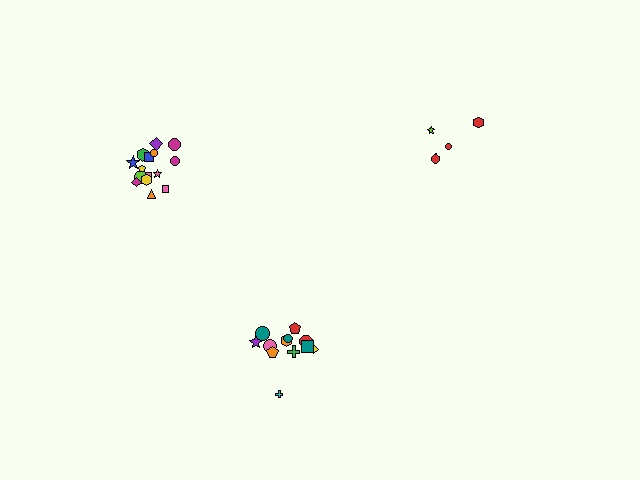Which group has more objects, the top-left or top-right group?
The top-left group.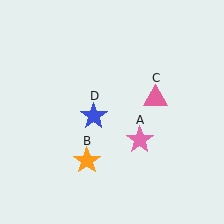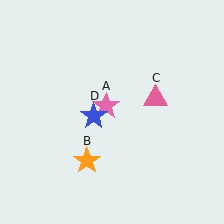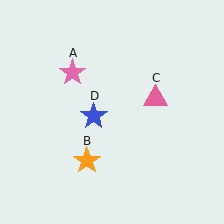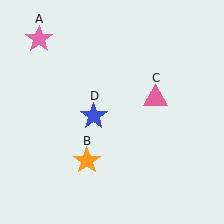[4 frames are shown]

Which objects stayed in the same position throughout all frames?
Orange star (object B) and pink triangle (object C) and blue star (object D) remained stationary.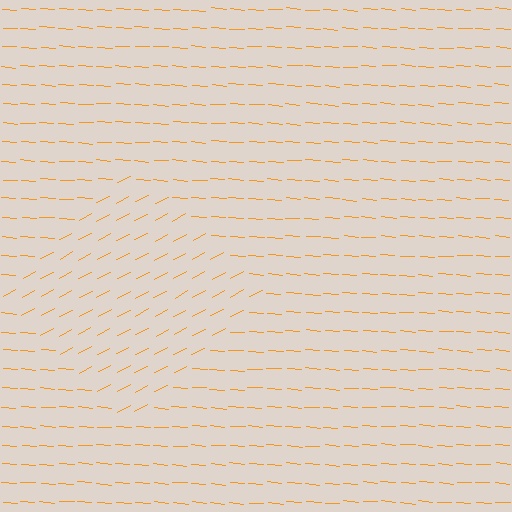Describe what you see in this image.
The image is filled with small orange line segments. A diamond region in the image has lines oriented differently from the surrounding lines, creating a visible texture boundary.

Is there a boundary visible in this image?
Yes, there is a texture boundary formed by a change in line orientation.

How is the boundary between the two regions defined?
The boundary is defined purely by a change in line orientation (approximately 32 degrees difference). All lines are the same color and thickness.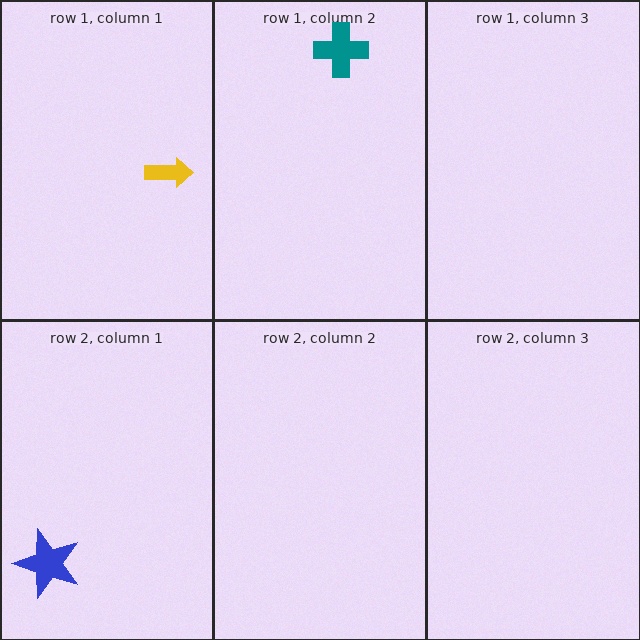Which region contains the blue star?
The row 2, column 1 region.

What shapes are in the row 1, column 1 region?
The yellow arrow.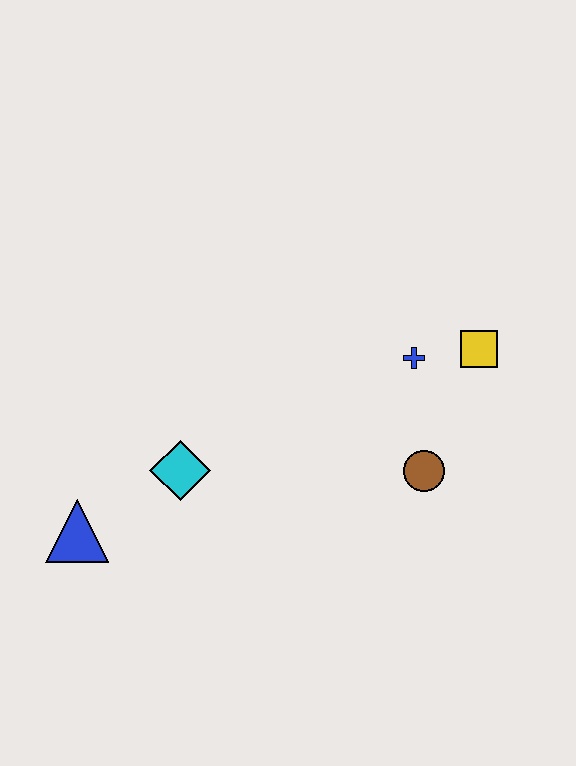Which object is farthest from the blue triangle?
The yellow square is farthest from the blue triangle.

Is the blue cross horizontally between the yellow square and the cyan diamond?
Yes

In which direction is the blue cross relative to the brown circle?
The blue cross is above the brown circle.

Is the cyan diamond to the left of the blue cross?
Yes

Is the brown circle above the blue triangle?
Yes